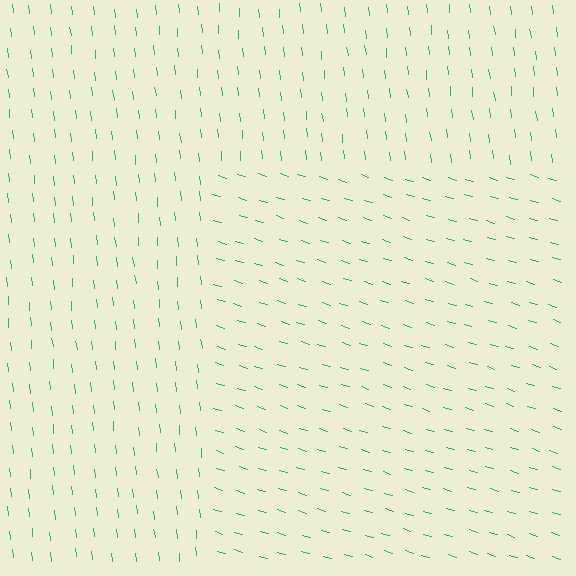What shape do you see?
I see a rectangle.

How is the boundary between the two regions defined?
The boundary is defined purely by a change in line orientation (approximately 67 degrees difference). All lines are the same color and thickness.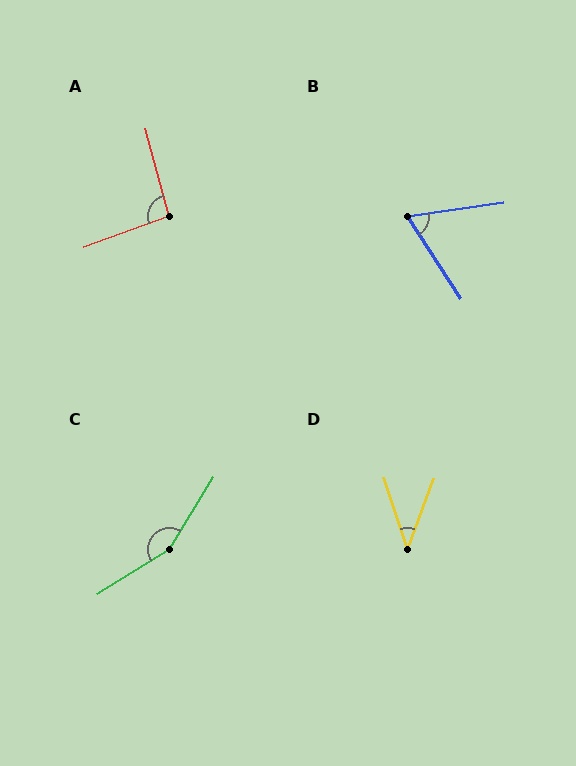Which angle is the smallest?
D, at approximately 38 degrees.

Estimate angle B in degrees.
Approximately 65 degrees.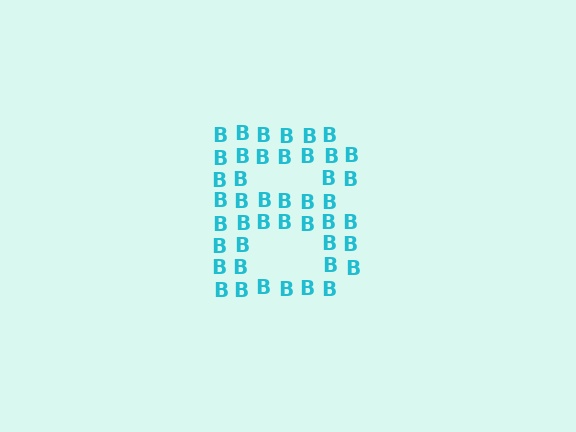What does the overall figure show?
The overall figure shows the letter B.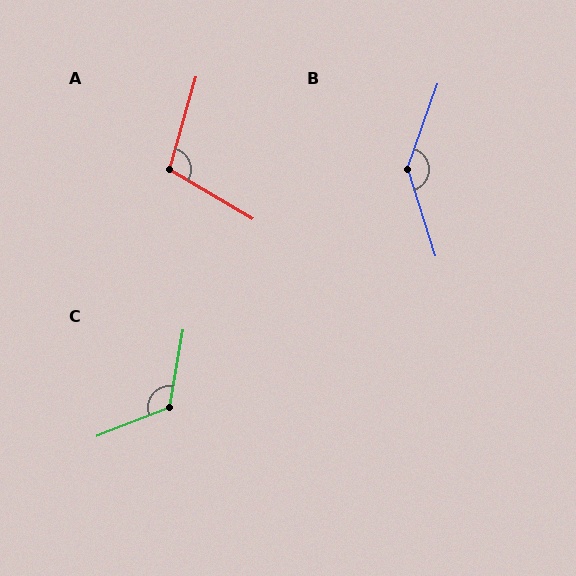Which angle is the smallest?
A, at approximately 105 degrees.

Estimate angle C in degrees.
Approximately 121 degrees.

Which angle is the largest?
B, at approximately 143 degrees.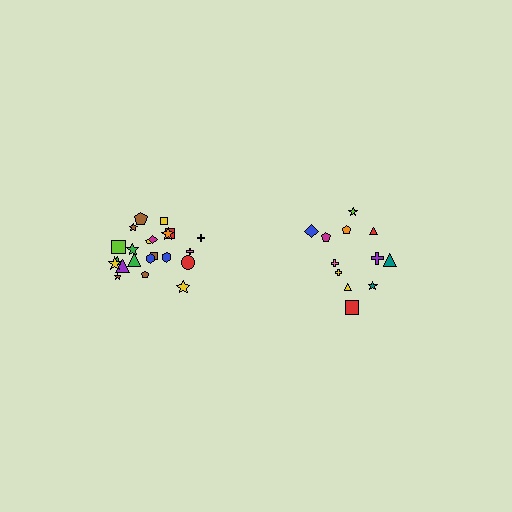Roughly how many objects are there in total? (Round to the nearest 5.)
Roughly 35 objects in total.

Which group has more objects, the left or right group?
The left group.